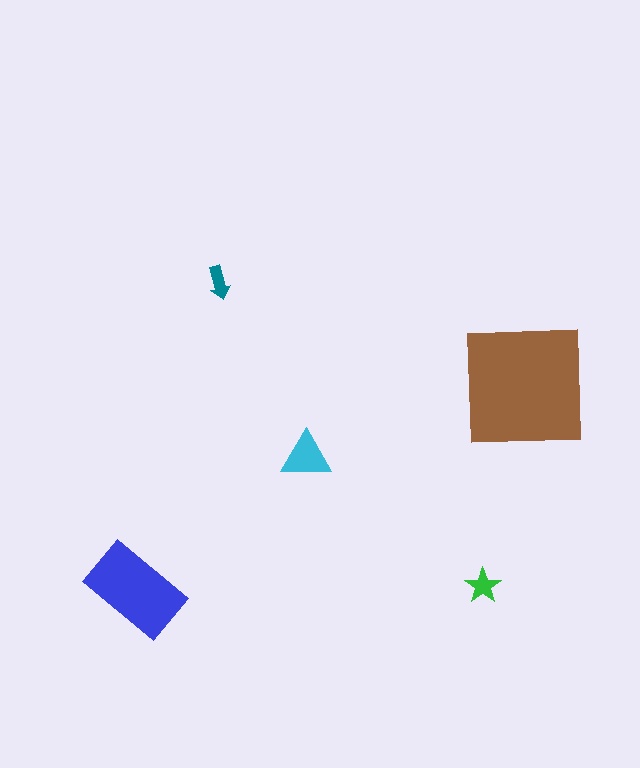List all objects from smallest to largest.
The teal arrow, the green star, the cyan triangle, the blue rectangle, the brown square.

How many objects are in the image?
There are 5 objects in the image.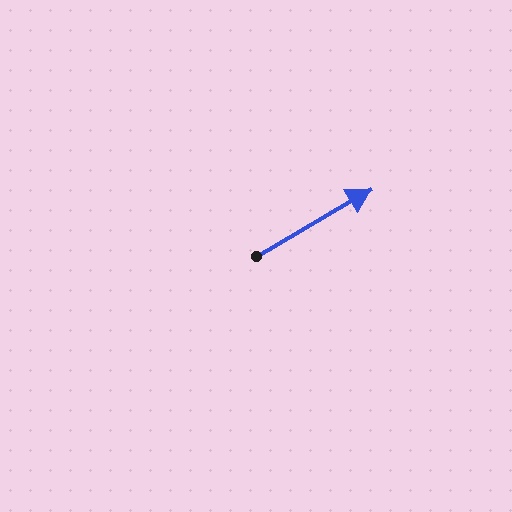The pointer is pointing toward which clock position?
Roughly 2 o'clock.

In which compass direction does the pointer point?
Northeast.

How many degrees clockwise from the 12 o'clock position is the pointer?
Approximately 60 degrees.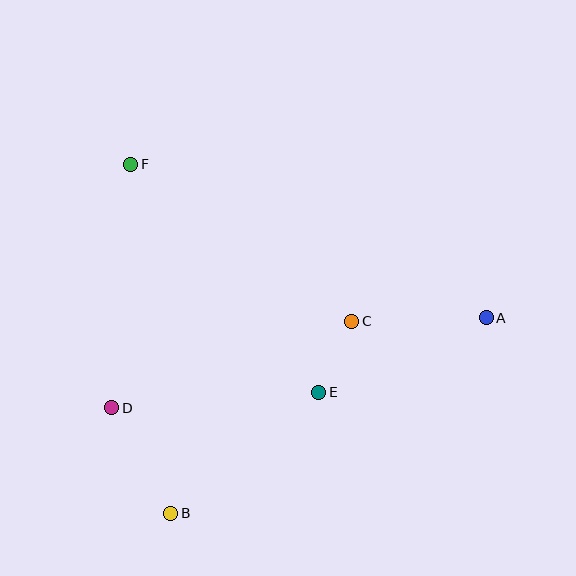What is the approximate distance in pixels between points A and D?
The distance between A and D is approximately 385 pixels.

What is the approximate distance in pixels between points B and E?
The distance between B and E is approximately 191 pixels.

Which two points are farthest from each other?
Points A and F are farthest from each other.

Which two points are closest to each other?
Points C and E are closest to each other.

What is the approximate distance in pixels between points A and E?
The distance between A and E is approximately 183 pixels.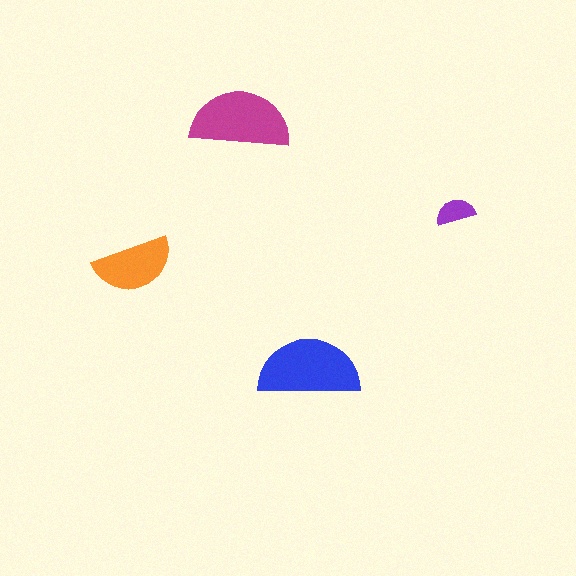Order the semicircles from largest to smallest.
the blue one, the magenta one, the orange one, the purple one.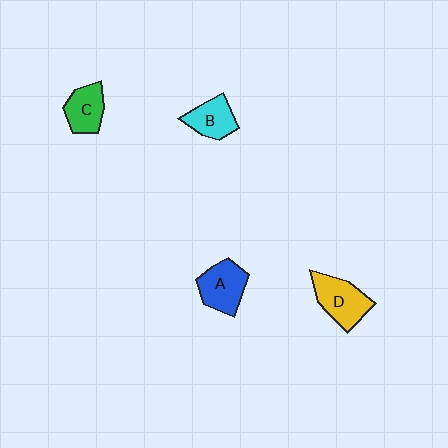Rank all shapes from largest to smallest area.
From largest to smallest: D (yellow), A (blue), C (green), B (cyan).